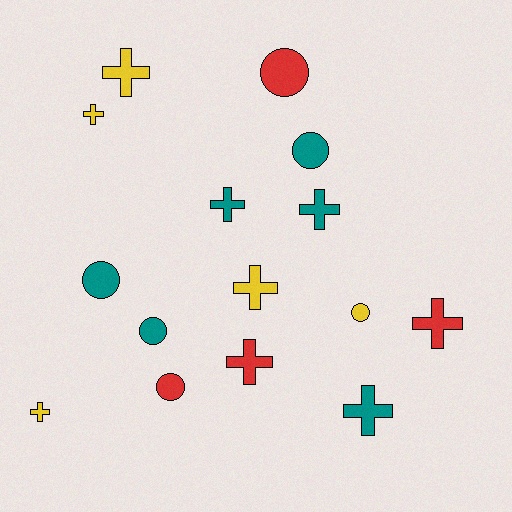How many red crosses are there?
There are 2 red crosses.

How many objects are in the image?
There are 15 objects.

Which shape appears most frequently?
Cross, with 9 objects.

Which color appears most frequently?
Teal, with 6 objects.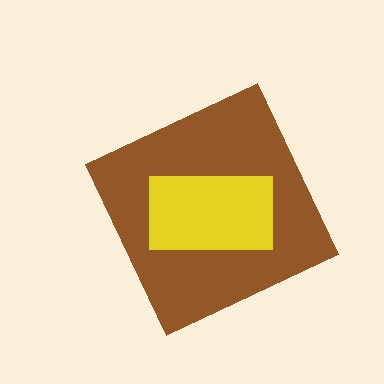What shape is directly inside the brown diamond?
The yellow rectangle.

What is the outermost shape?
The brown diamond.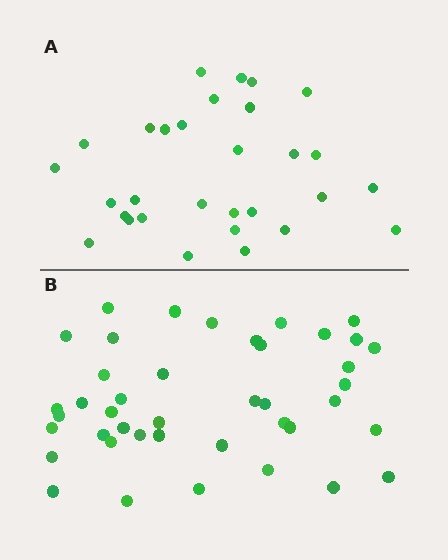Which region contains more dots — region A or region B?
Region B (the bottom region) has more dots.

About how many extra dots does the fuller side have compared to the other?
Region B has roughly 12 or so more dots than region A.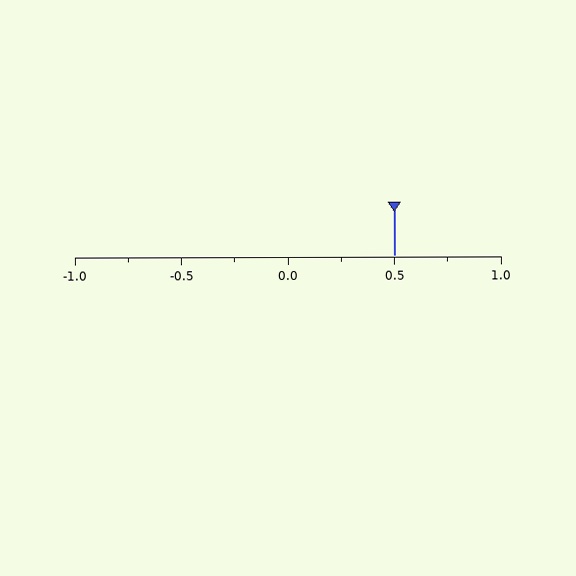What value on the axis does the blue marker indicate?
The marker indicates approximately 0.5.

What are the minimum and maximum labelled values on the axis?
The axis runs from -1.0 to 1.0.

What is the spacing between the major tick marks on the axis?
The major ticks are spaced 0.5 apart.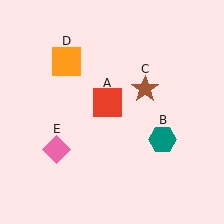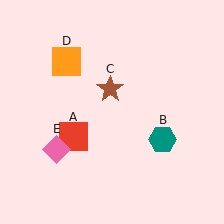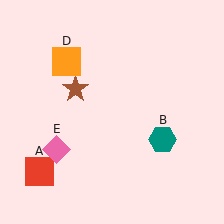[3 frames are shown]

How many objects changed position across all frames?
2 objects changed position: red square (object A), brown star (object C).